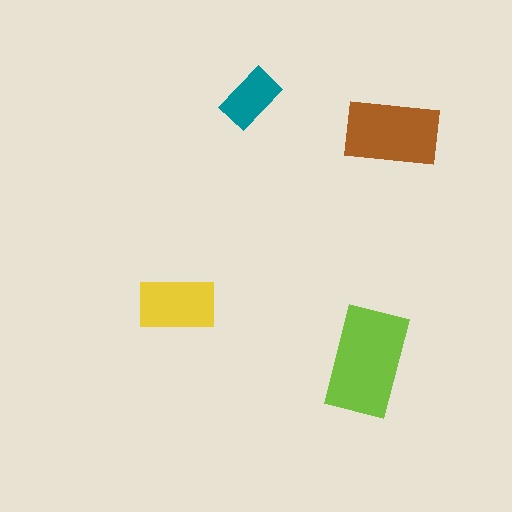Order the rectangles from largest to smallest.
the lime one, the brown one, the yellow one, the teal one.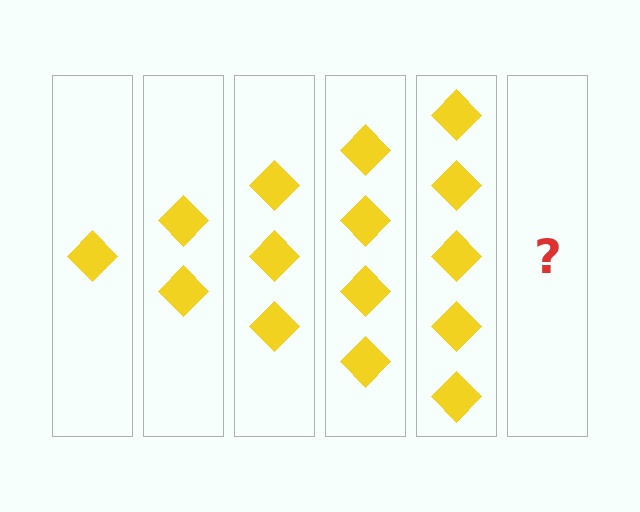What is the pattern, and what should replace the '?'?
The pattern is that each step adds one more diamond. The '?' should be 6 diamonds.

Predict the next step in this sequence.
The next step is 6 diamonds.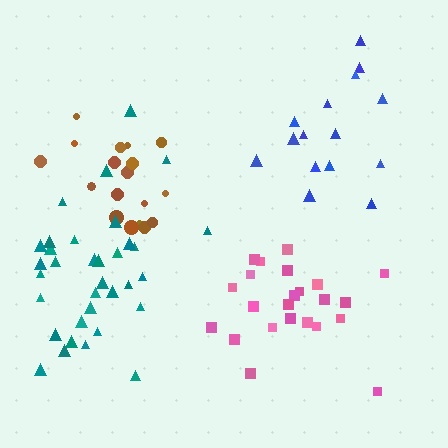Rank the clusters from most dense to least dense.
pink, brown, teal, blue.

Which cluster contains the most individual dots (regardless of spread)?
Teal (35).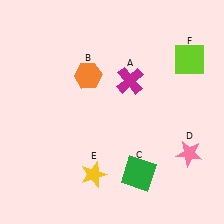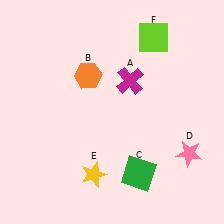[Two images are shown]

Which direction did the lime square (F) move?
The lime square (F) moved left.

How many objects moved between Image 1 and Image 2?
1 object moved between the two images.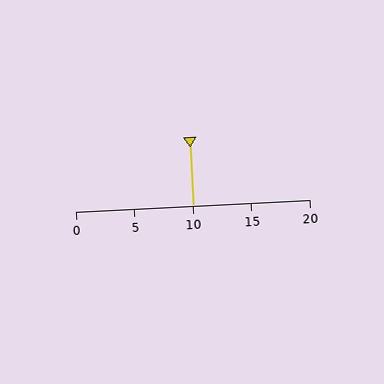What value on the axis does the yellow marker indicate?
The marker indicates approximately 10.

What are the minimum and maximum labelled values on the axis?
The axis runs from 0 to 20.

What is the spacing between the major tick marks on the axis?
The major ticks are spaced 5 apart.